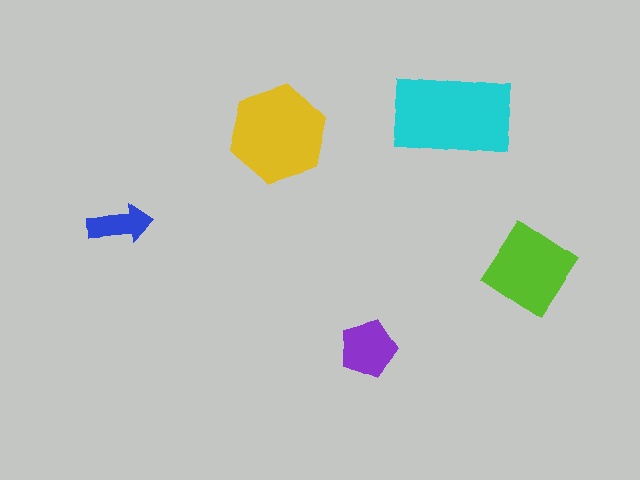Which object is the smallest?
The blue arrow.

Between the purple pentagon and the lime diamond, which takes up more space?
The lime diamond.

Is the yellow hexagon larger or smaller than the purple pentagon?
Larger.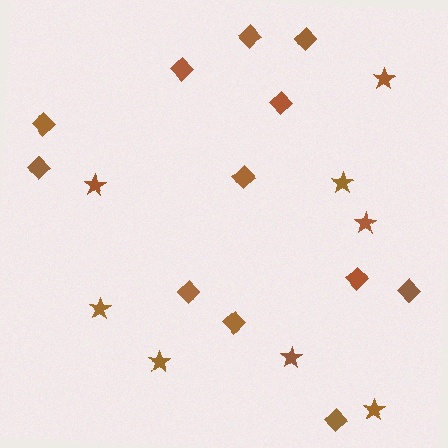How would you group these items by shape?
There are 2 groups: one group of stars (8) and one group of diamonds (12).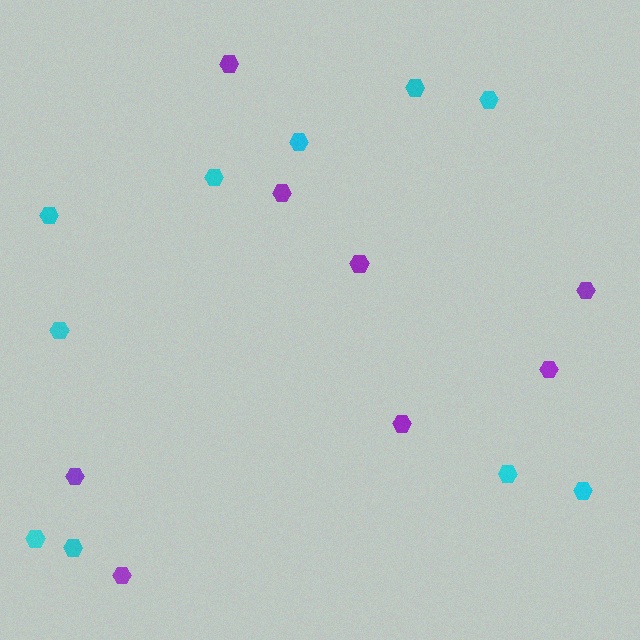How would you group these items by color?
There are 2 groups: one group of purple hexagons (8) and one group of cyan hexagons (10).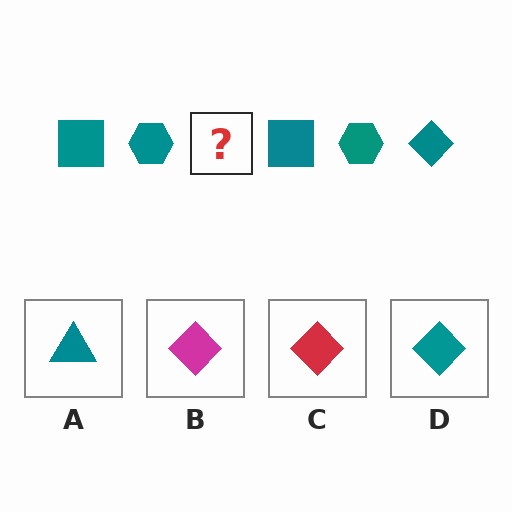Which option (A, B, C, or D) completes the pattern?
D.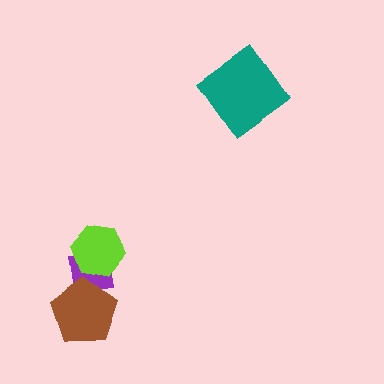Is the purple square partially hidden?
Yes, it is partially covered by another shape.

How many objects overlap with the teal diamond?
0 objects overlap with the teal diamond.